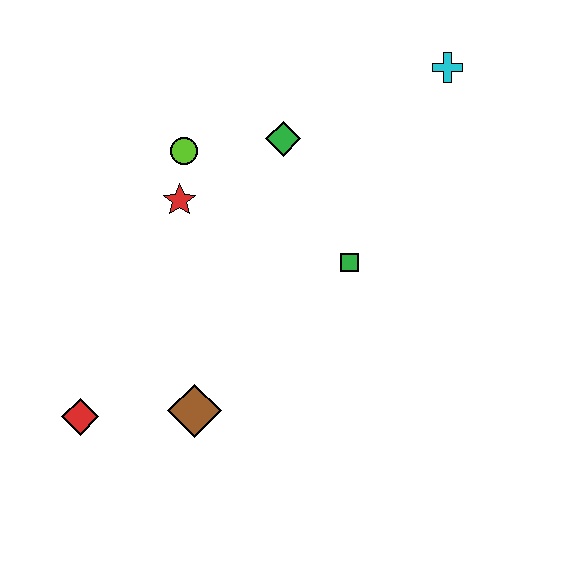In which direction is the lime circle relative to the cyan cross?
The lime circle is to the left of the cyan cross.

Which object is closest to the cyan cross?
The green diamond is closest to the cyan cross.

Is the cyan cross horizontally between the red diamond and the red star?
No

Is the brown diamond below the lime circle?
Yes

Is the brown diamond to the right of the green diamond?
No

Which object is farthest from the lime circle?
The red diamond is farthest from the lime circle.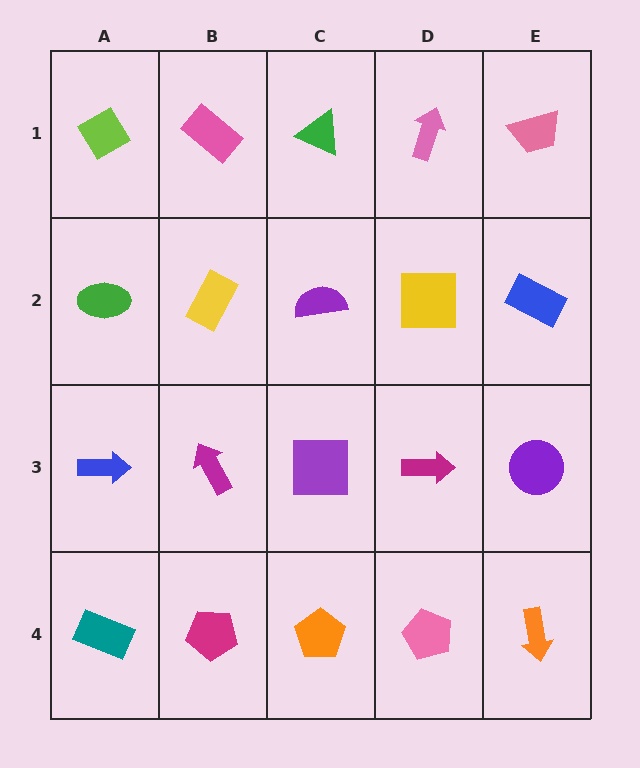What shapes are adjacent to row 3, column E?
A blue rectangle (row 2, column E), an orange arrow (row 4, column E), a magenta arrow (row 3, column D).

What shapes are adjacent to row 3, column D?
A yellow square (row 2, column D), a pink pentagon (row 4, column D), a purple square (row 3, column C), a purple circle (row 3, column E).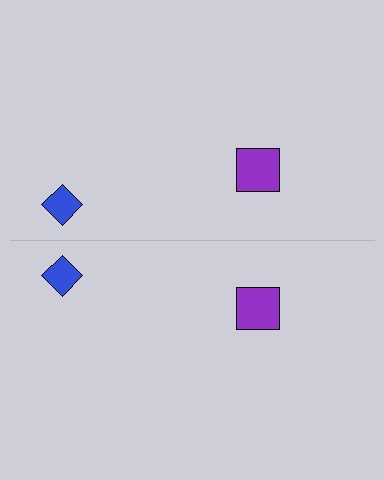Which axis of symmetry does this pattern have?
The pattern has a horizontal axis of symmetry running through the center of the image.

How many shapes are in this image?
There are 4 shapes in this image.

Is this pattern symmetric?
Yes, this pattern has bilateral (reflection) symmetry.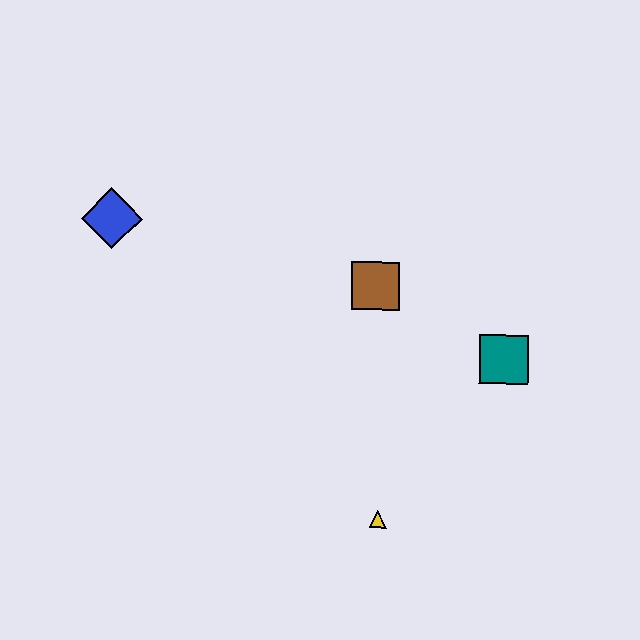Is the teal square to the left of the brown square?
No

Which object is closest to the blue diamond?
The brown square is closest to the blue diamond.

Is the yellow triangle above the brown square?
No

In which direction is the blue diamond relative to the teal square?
The blue diamond is to the left of the teal square.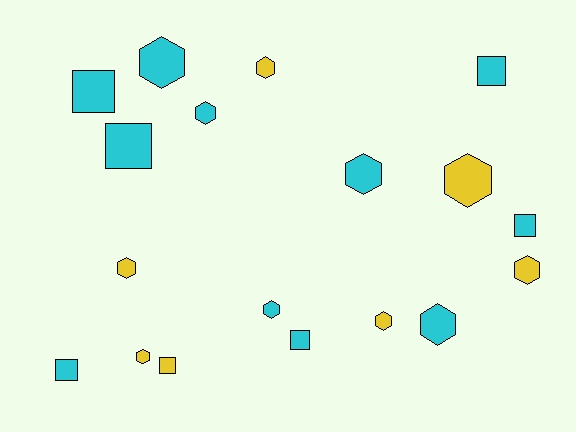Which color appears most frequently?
Cyan, with 11 objects.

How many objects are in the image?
There are 18 objects.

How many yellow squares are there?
There is 1 yellow square.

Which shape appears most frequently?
Hexagon, with 11 objects.